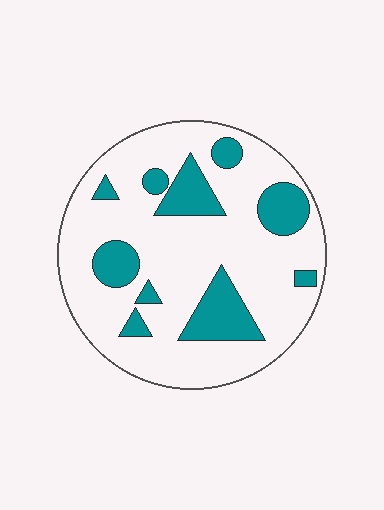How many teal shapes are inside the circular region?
10.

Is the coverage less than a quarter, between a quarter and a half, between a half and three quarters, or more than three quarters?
Less than a quarter.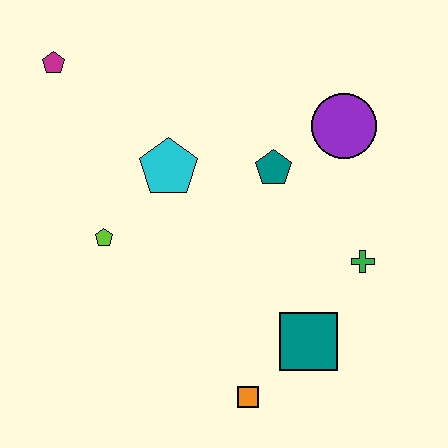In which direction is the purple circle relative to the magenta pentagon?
The purple circle is to the right of the magenta pentagon.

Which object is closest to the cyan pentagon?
The lime pentagon is closest to the cyan pentagon.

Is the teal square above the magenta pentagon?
No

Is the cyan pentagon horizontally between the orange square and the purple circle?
No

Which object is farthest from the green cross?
The magenta pentagon is farthest from the green cross.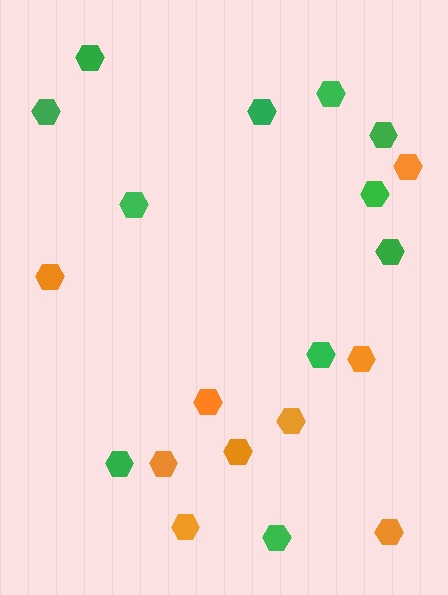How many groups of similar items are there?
There are 2 groups: one group of green hexagons (11) and one group of orange hexagons (9).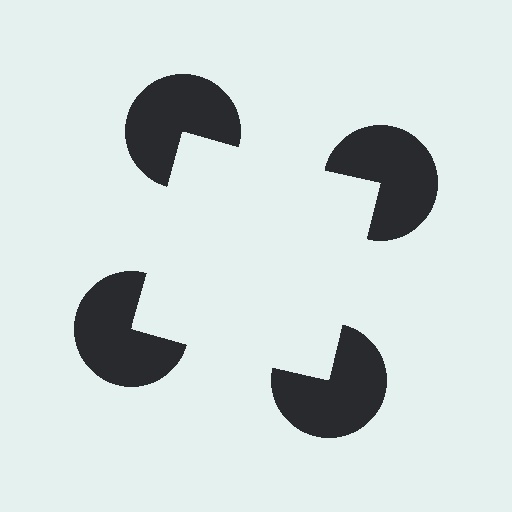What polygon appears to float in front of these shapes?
An illusory square — its edges are inferred from the aligned wedge cuts in the pac-man discs, not physically drawn.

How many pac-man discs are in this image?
There are 4 — one at each vertex of the illusory square.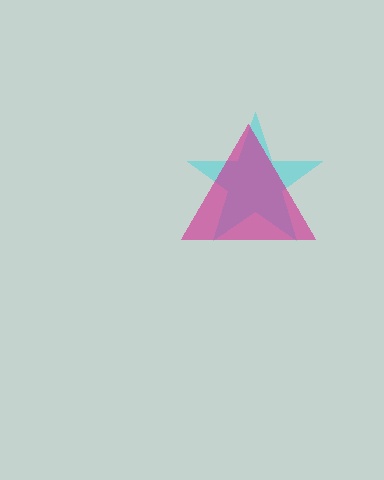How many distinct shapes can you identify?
There are 2 distinct shapes: a cyan star, a magenta triangle.